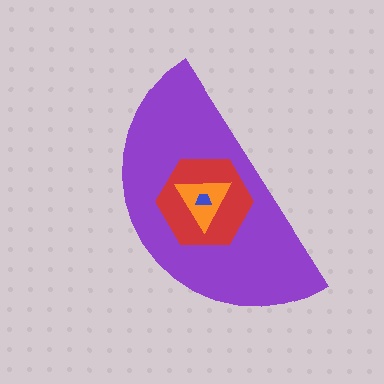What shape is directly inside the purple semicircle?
The red hexagon.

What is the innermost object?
The blue trapezoid.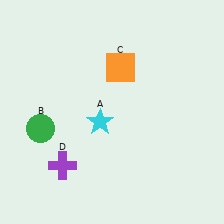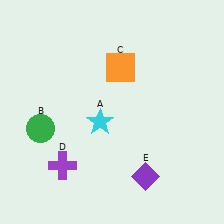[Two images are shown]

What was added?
A purple diamond (E) was added in Image 2.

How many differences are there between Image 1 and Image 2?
There is 1 difference between the two images.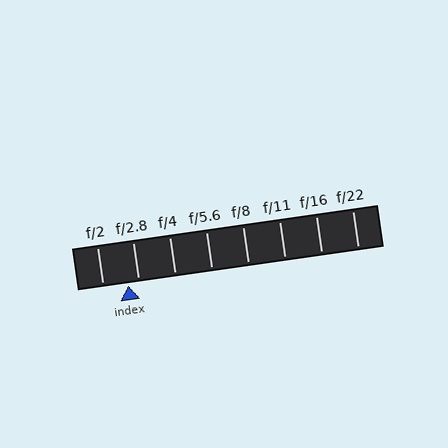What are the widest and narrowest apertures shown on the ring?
The widest aperture shown is f/2 and the narrowest is f/22.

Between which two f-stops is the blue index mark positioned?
The index mark is between f/2 and f/2.8.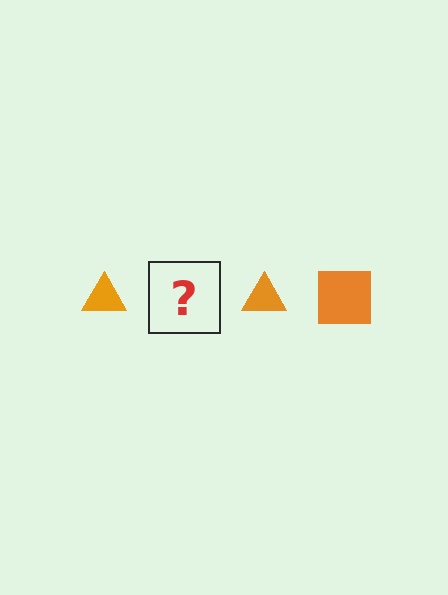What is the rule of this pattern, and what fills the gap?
The rule is that the pattern cycles through triangle, square shapes in orange. The gap should be filled with an orange square.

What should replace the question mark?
The question mark should be replaced with an orange square.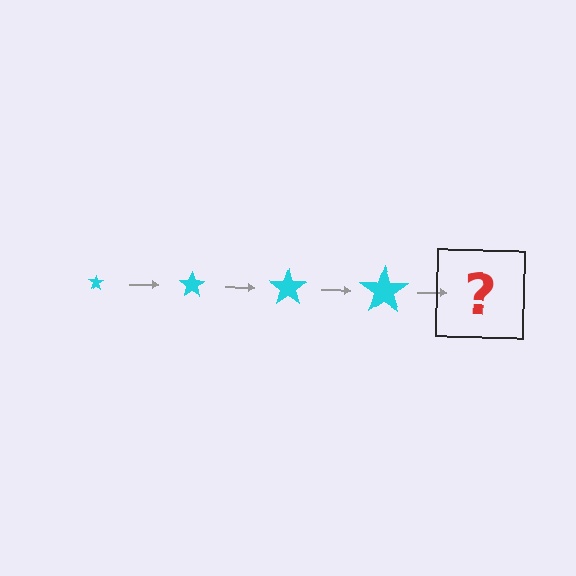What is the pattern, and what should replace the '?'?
The pattern is that the star gets progressively larger each step. The '?' should be a cyan star, larger than the previous one.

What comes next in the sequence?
The next element should be a cyan star, larger than the previous one.